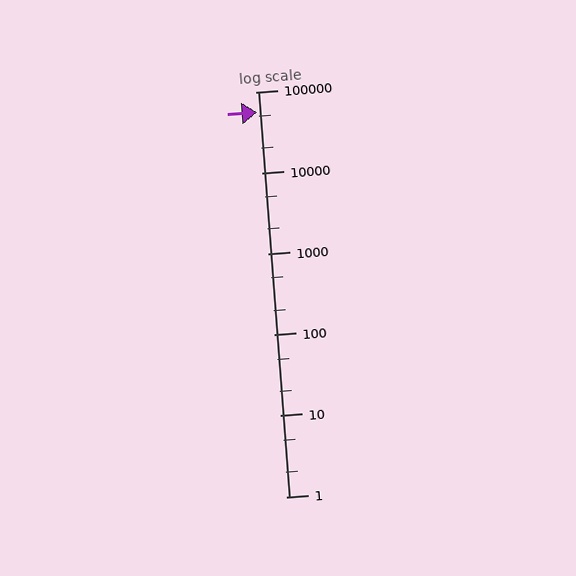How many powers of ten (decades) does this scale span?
The scale spans 5 decades, from 1 to 100000.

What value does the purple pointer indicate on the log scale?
The pointer indicates approximately 56000.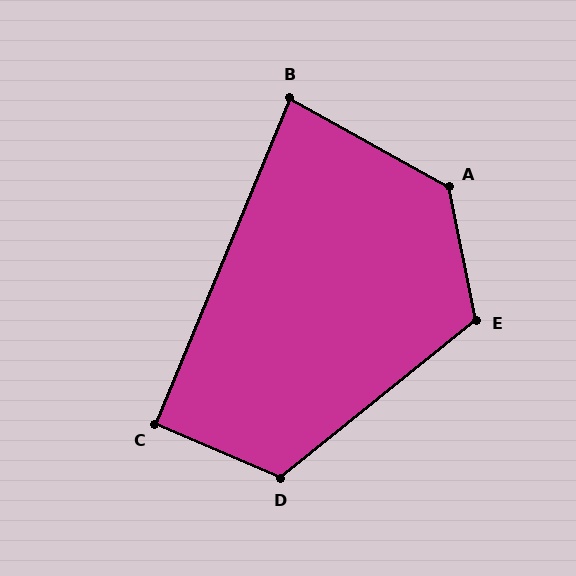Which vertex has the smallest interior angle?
B, at approximately 83 degrees.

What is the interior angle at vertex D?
Approximately 118 degrees (obtuse).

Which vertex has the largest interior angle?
A, at approximately 130 degrees.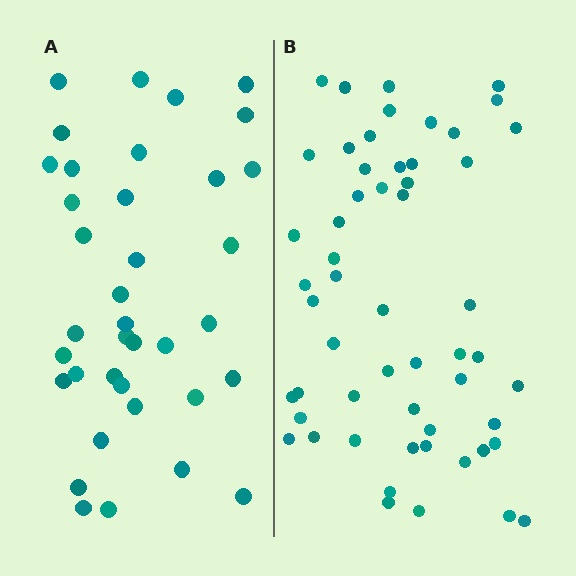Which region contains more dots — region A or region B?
Region B (the right region) has more dots.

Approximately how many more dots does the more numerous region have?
Region B has approximately 20 more dots than region A.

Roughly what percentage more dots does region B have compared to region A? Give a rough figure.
About 50% more.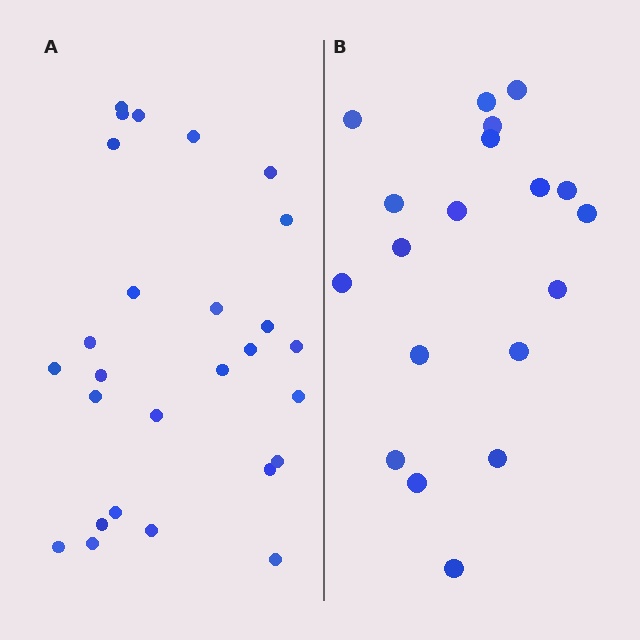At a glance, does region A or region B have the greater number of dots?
Region A (the left region) has more dots.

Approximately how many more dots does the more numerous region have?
Region A has roughly 8 or so more dots than region B.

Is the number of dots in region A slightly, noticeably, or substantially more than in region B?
Region A has noticeably more, but not dramatically so. The ratio is roughly 1.4 to 1.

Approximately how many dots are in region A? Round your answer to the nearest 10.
About 30 dots. (The exact count is 27, which rounds to 30.)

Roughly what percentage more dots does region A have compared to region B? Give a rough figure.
About 40% more.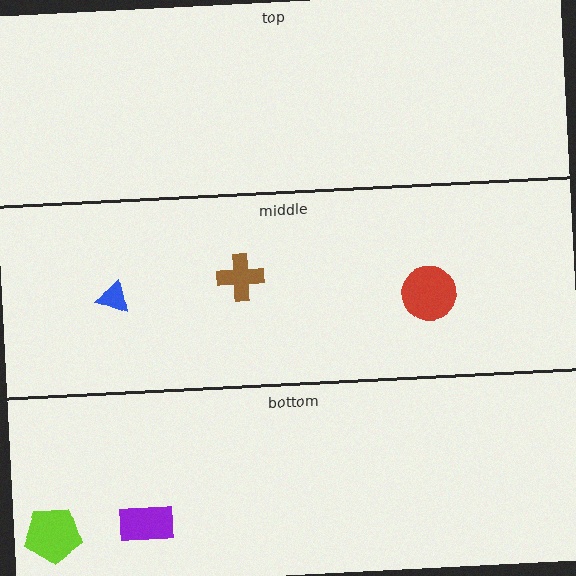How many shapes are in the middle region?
3.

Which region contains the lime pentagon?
The bottom region.